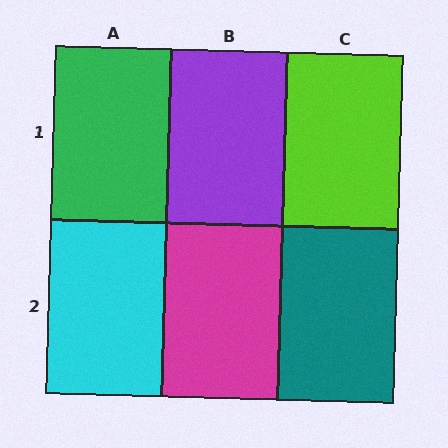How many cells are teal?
1 cell is teal.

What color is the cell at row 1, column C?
Lime.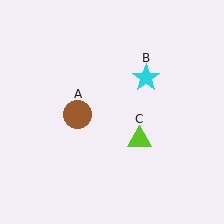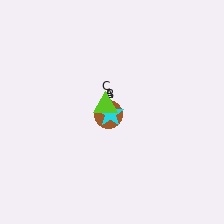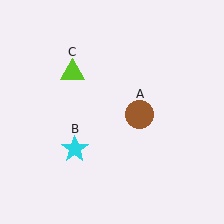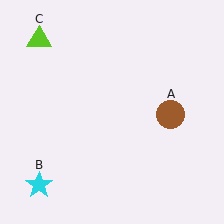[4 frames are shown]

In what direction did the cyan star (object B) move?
The cyan star (object B) moved down and to the left.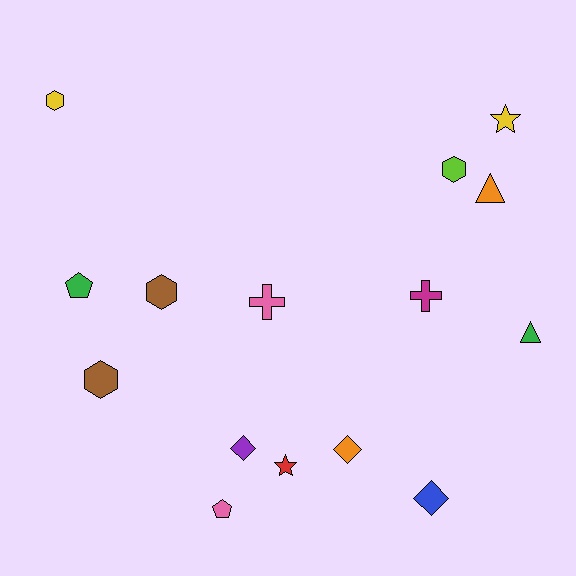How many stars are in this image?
There are 2 stars.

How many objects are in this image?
There are 15 objects.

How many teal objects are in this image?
There are no teal objects.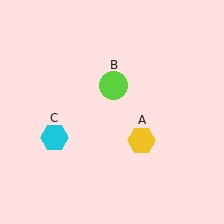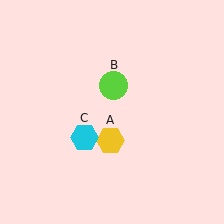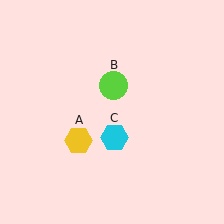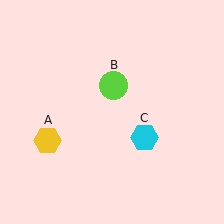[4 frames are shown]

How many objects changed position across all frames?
2 objects changed position: yellow hexagon (object A), cyan hexagon (object C).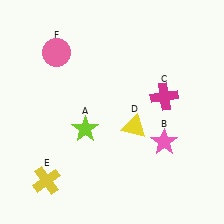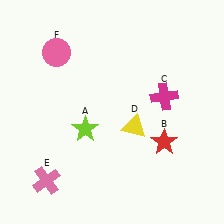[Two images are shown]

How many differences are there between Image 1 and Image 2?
There are 2 differences between the two images.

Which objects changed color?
B changed from pink to red. E changed from yellow to pink.